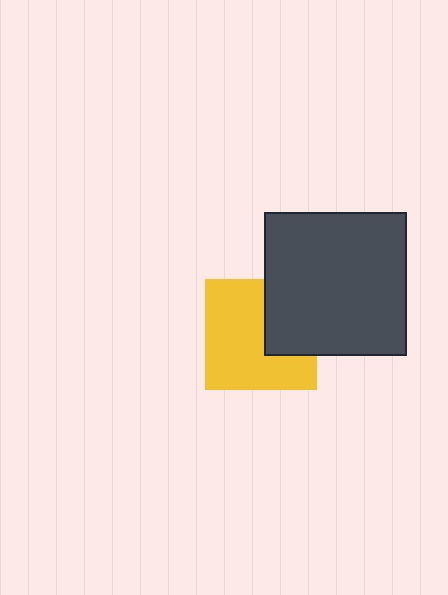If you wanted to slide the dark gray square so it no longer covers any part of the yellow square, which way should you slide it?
Slide it right — that is the most direct way to separate the two shapes.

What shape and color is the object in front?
The object in front is a dark gray square.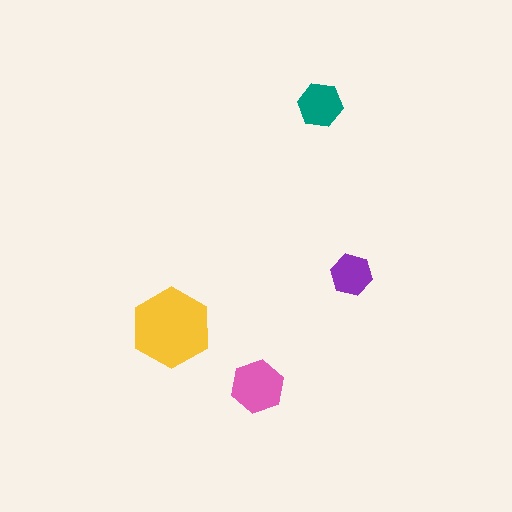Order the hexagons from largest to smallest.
the yellow one, the pink one, the teal one, the purple one.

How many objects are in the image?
There are 4 objects in the image.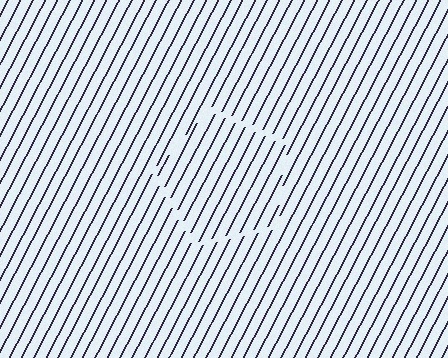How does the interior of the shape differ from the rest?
The interior of the shape contains the same grating, shifted by half a period — the contour is defined by the phase discontinuity where line-ends from the inner and outer gratings abut.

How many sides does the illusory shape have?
5 sides — the line-ends trace a pentagon.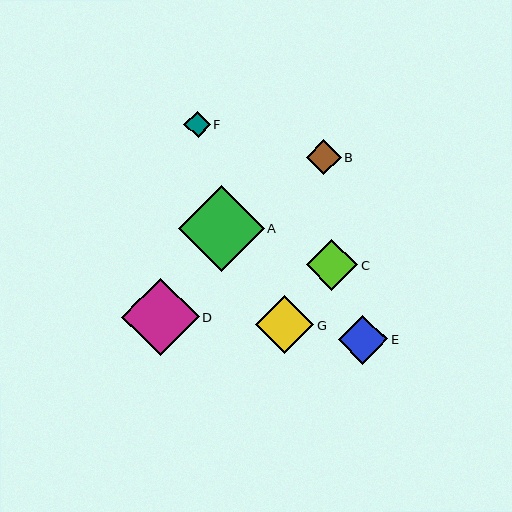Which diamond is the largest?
Diamond A is the largest with a size of approximately 85 pixels.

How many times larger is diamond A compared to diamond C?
Diamond A is approximately 1.6 times the size of diamond C.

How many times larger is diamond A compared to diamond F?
Diamond A is approximately 3.2 times the size of diamond F.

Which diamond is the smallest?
Diamond F is the smallest with a size of approximately 26 pixels.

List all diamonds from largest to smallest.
From largest to smallest: A, D, G, C, E, B, F.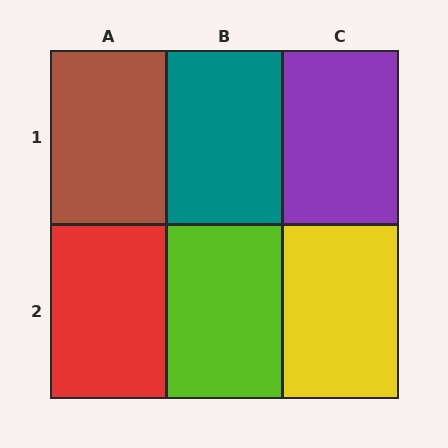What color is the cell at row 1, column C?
Purple.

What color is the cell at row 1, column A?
Brown.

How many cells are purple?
1 cell is purple.